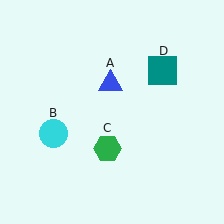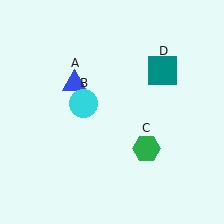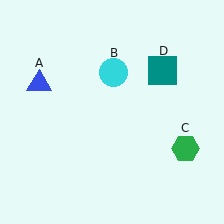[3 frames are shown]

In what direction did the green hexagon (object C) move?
The green hexagon (object C) moved right.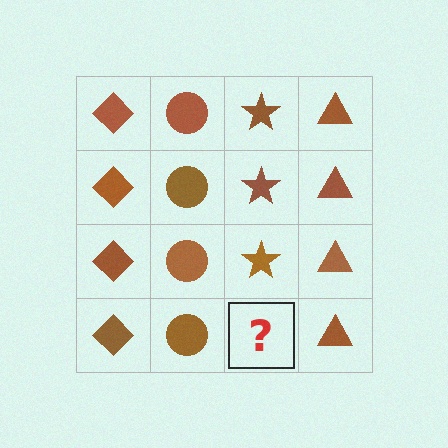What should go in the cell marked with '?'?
The missing cell should contain a brown star.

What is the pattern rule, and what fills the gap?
The rule is that each column has a consistent shape. The gap should be filled with a brown star.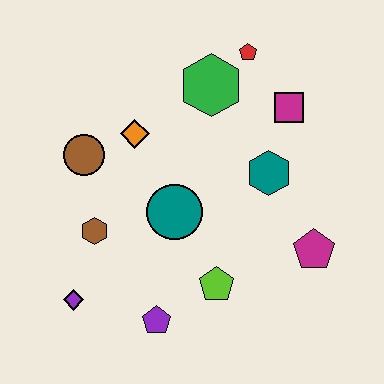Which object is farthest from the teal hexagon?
The purple diamond is farthest from the teal hexagon.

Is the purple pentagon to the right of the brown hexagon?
Yes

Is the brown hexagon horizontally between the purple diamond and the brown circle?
No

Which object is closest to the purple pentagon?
The lime pentagon is closest to the purple pentagon.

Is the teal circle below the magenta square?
Yes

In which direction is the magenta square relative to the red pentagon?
The magenta square is below the red pentagon.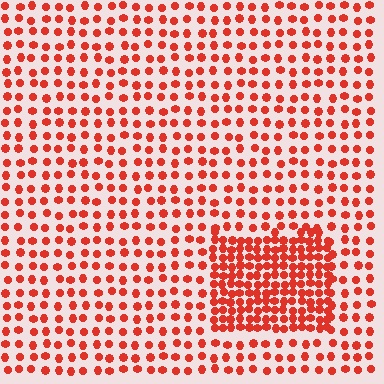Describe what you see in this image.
The image contains small red elements arranged at two different densities. A rectangle-shaped region is visible where the elements are more densely packed than the surrounding area.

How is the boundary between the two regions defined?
The boundary is defined by a change in element density (approximately 2.2x ratio). All elements are the same color, size, and shape.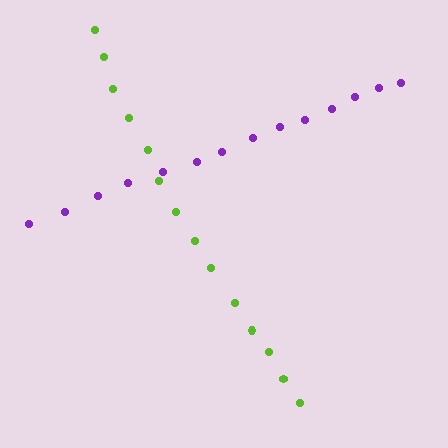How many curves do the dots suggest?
There are 2 distinct paths.